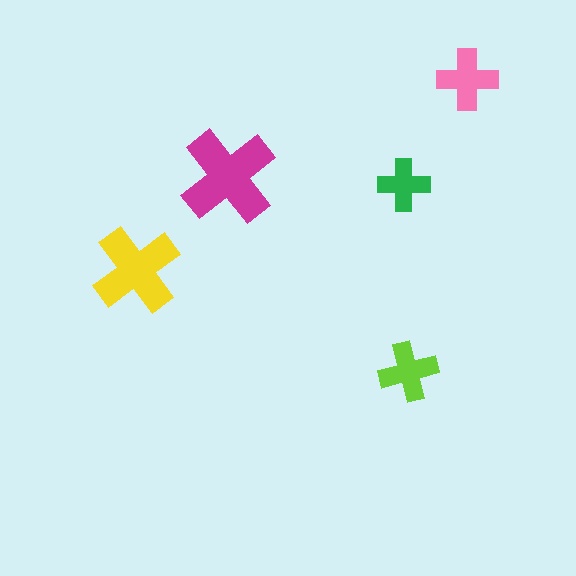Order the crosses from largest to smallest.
the magenta one, the yellow one, the pink one, the lime one, the green one.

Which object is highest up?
The pink cross is topmost.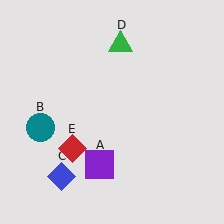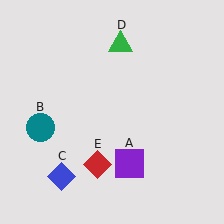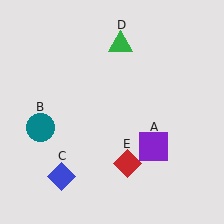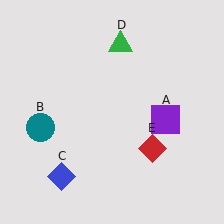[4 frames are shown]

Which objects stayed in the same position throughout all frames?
Teal circle (object B) and blue diamond (object C) and green triangle (object D) remained stationary.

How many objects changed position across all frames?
2 objects changed position: purple square (object A), red diamond (object E).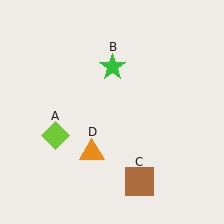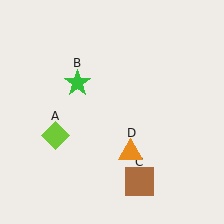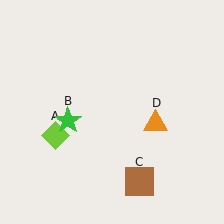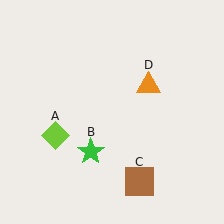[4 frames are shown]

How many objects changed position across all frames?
2 objects changed position: green star (object B), orange triangle (object D).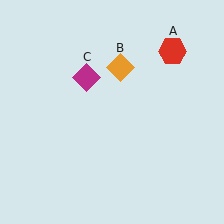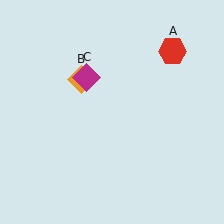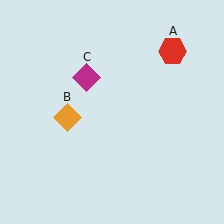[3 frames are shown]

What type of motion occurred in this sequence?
The orange diamond (object B) rotated counterclockwise around the center of the scene.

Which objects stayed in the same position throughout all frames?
Red hexagon (object A) and magenta diamond (object C) remained stationary.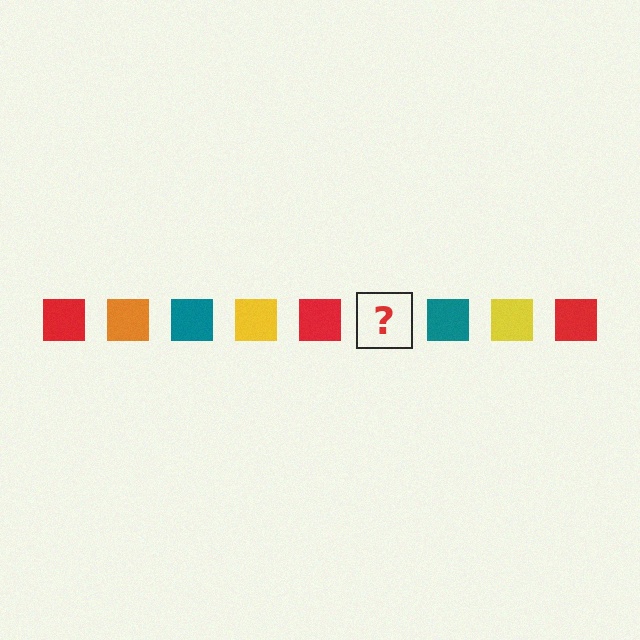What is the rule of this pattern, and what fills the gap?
The rule is that the pattern cycles through red, orange, teal, yellow squares. The gap should be filled with an orange square.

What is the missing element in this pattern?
The missing element is an orange square.